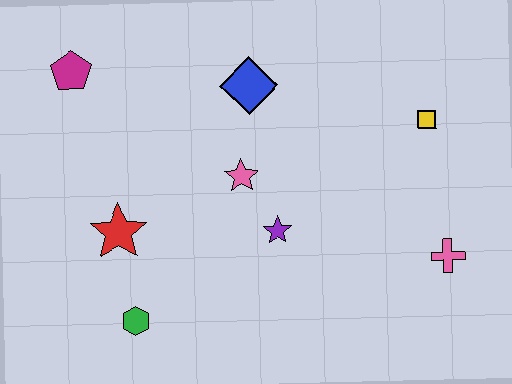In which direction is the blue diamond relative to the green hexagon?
The blue diamond is above the green hexagon.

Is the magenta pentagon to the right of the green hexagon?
No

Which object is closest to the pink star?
The purple star is closest to the pink star.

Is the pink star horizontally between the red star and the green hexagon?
No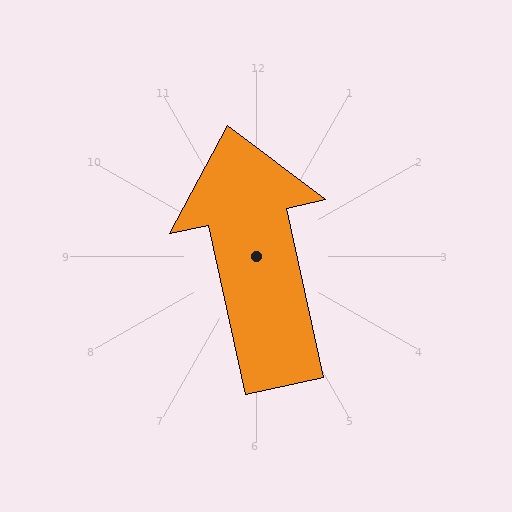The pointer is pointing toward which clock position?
Roughly 12 o'clock.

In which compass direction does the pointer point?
North.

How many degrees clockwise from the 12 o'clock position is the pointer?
Approximately 348 degrees.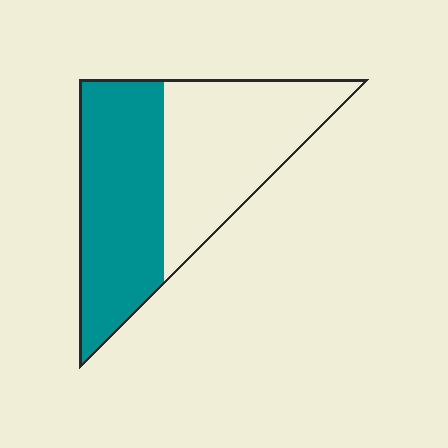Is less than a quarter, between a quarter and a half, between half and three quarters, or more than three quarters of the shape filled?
Between a quarter and a half.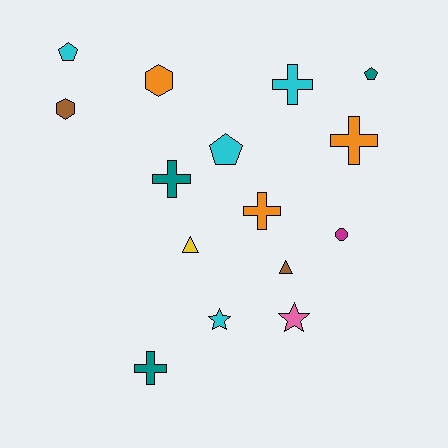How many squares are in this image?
There are no squares.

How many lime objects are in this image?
There are no lime objects.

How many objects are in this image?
There are 15 objects.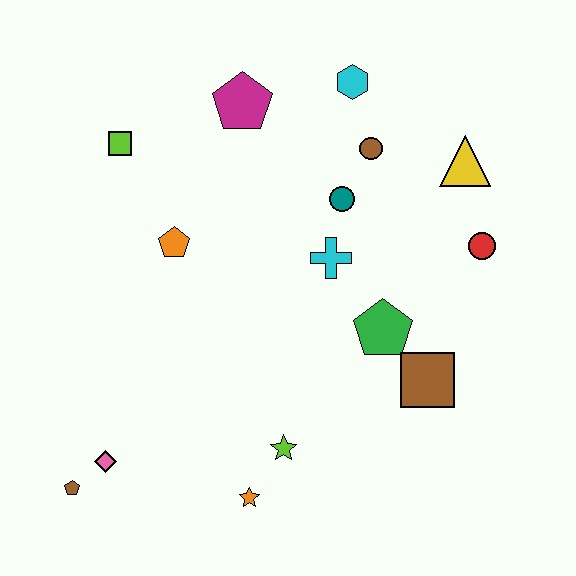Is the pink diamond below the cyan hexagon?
Yes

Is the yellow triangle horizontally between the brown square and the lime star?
No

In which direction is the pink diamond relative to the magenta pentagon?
The pink diamond is below the magenta pentagon.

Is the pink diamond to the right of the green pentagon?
No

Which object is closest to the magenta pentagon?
The cyan hexagon is closest to the magenta pentagon.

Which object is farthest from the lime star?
The cyan hexagon is farthest from the lime star.